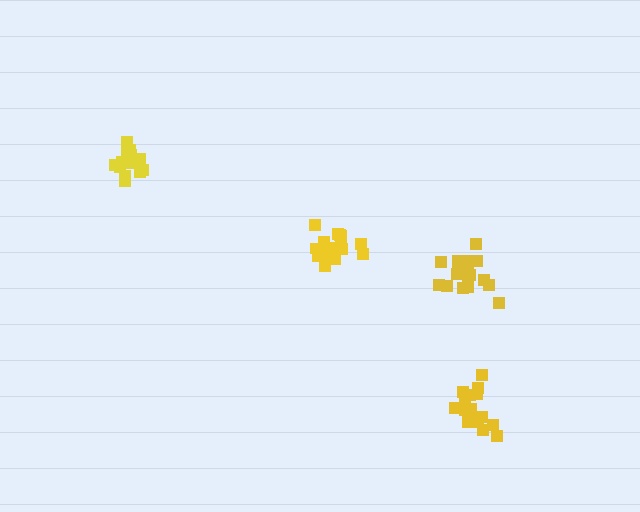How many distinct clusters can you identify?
There are 4 distinct clusters.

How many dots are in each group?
Group 1: 15 dots, Group 2: 18 dots, Group 3: 16 dots, Group 4: 17 dots (66 total).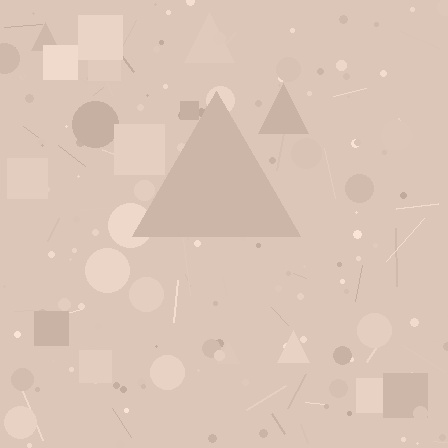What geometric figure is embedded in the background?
A triangle is embedded in the background.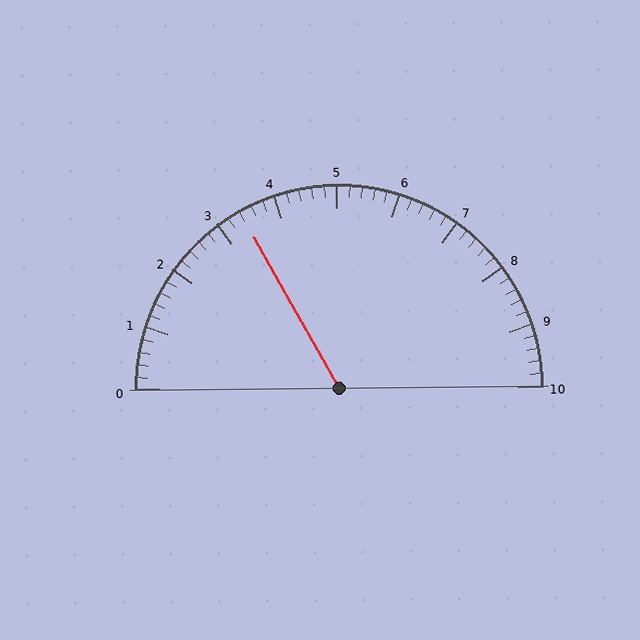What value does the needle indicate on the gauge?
The needle indicates approximately 3.4.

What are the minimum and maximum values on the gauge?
The gauge ranges from 0 to 10.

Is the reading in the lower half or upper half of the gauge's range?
The reading is in the lower half of the range (0 to 10).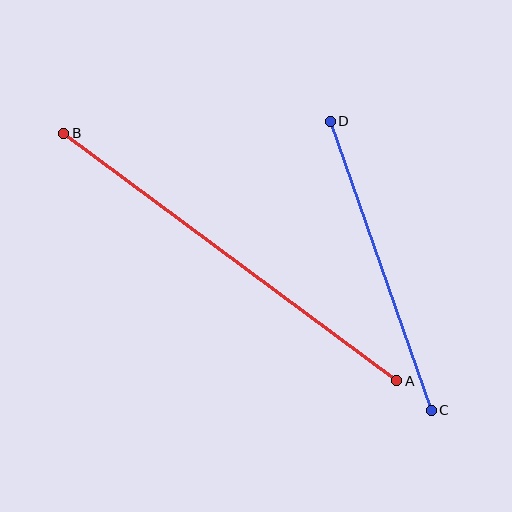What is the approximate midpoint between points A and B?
The midpoint is at approximately (230, 257) pixels.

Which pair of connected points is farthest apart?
Points A and B are farthest apart.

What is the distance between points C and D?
The distance is approximately 306 pixels.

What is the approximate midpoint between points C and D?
The midpoint is at approximately (381, 266) pixels.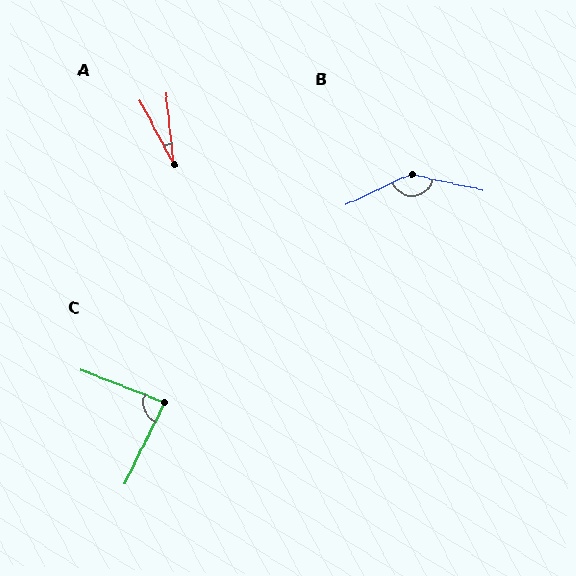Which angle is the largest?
B, at approximately 143 degrees.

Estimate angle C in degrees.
Approximately 86 degrees.